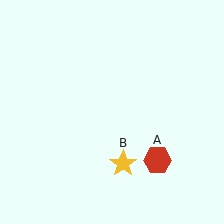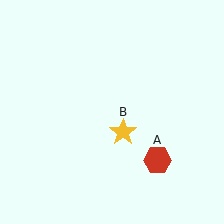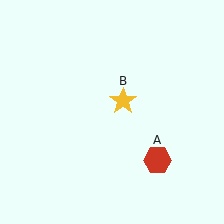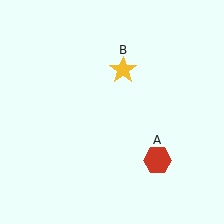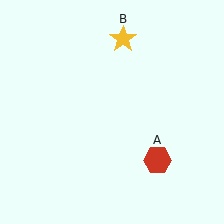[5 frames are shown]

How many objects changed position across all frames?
1 object changed position: yellow star (object B).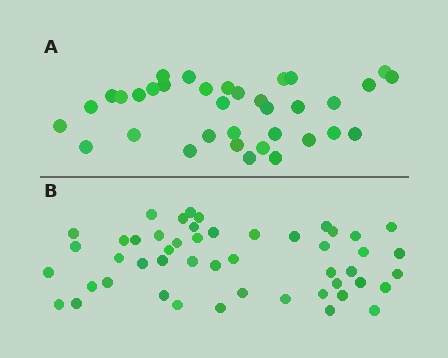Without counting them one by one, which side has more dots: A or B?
Region B (the bottom region) has more dots.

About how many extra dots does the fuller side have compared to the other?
Region B has approximately 15 more dots than region A.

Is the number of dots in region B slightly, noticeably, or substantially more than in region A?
Region B has noticeably more, but not dramatically so. The ratio is roughly 1.4 to 1.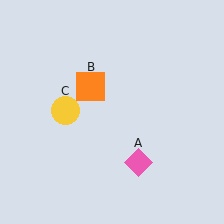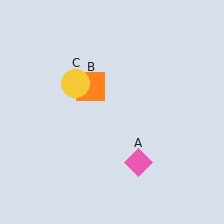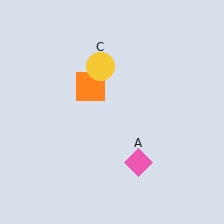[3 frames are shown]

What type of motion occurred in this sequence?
The yellow circle (object C) rotated clockwise around the center of the scene.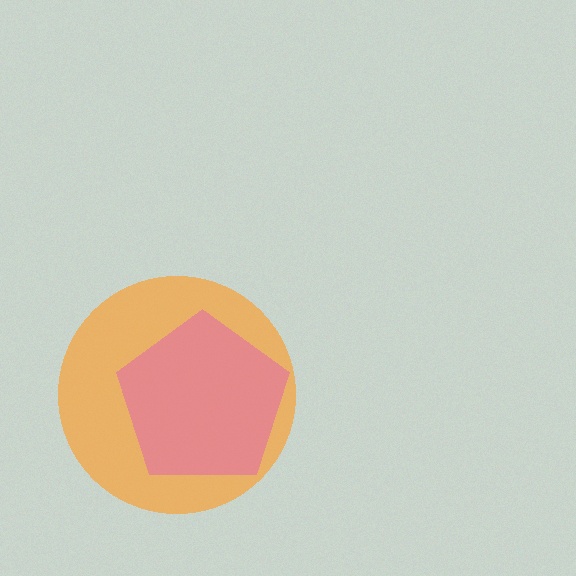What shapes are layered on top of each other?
The layered shapes are: an orange circle, a pink pentagon.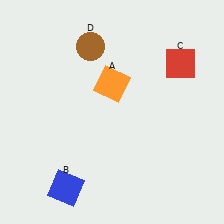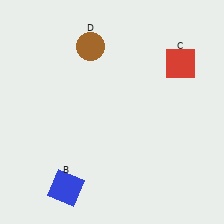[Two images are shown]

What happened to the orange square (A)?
The orange square (A) was removed in Image 2. It was in the top-right area of Image 1.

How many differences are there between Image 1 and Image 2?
There is 1 difference between the two images.